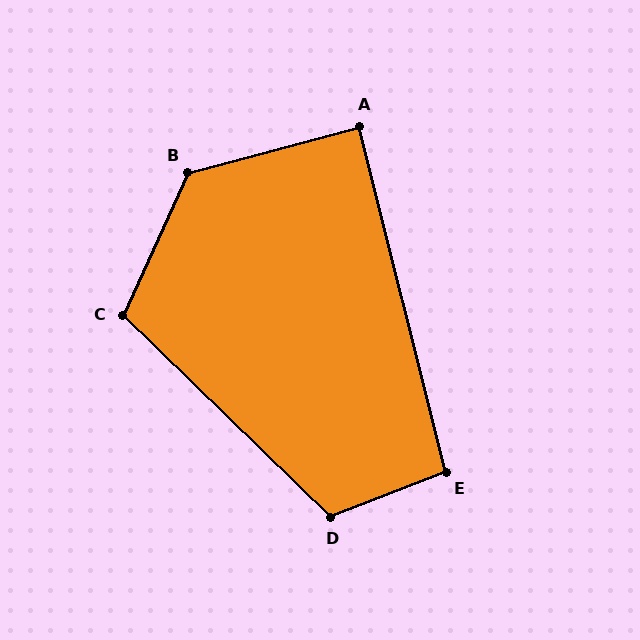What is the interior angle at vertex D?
Approximately 115 degrees (obtuse).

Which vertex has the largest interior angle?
B, at approximately 130 degrees.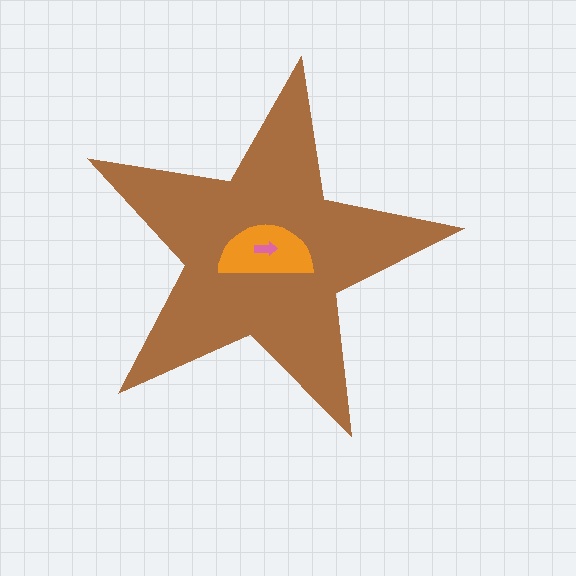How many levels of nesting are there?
3.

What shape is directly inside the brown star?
The orange semicircle.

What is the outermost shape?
The brown star.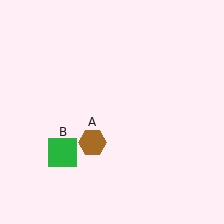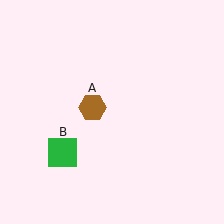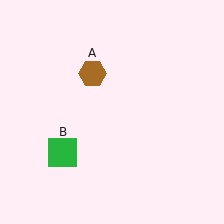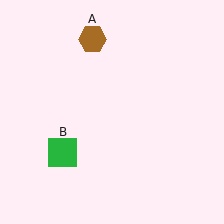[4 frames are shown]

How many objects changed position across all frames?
1 object changed position: brown hexagon (object A).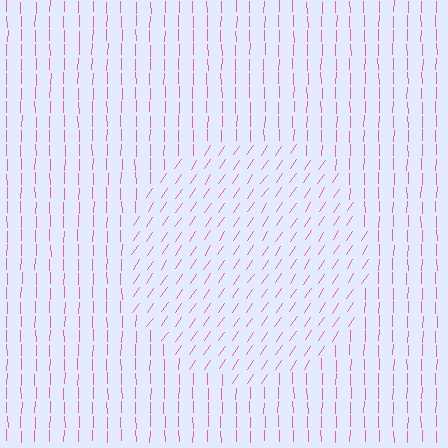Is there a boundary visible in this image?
Yes, there is a texture boundary formed by a change in line orientation.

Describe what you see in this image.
The image is filled with small pink line segments. A circle region in the image has lines oriented differently from the surrounding lines, creating a visible texture boundary.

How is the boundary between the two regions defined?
The boundary is defined purely by a change in line orientation (approximately 34 degrees difference). All lines are the same color and thickness.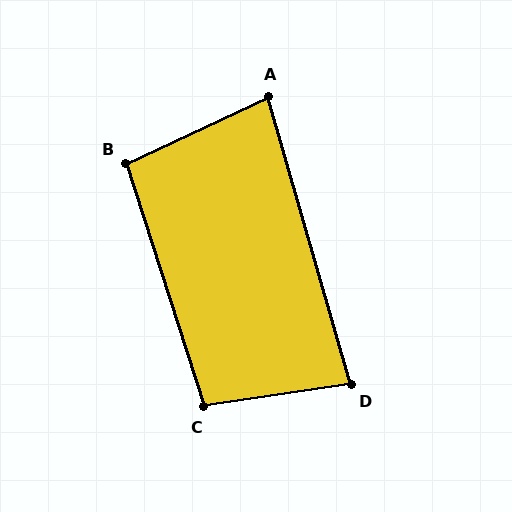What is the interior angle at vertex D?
Approximately 83 degrees (acute).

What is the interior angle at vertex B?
Approximately 97 degrees (obtuse).